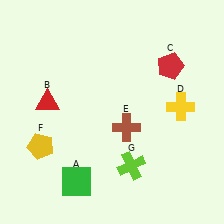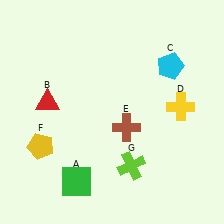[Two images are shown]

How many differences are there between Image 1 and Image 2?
There is 1 difference between the two images.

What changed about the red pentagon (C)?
In Image 1, C is red. In Image 2, it changed to cyan.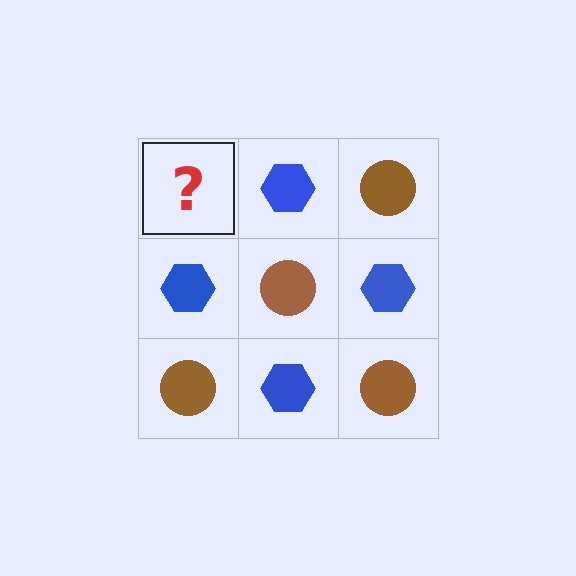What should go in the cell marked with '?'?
The missing cell should contain a brown circle.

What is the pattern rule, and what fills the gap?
The rule is that it alternates brown circle and blue hexagon in a checkerboard pattern. The gap should be filled with a brown circle.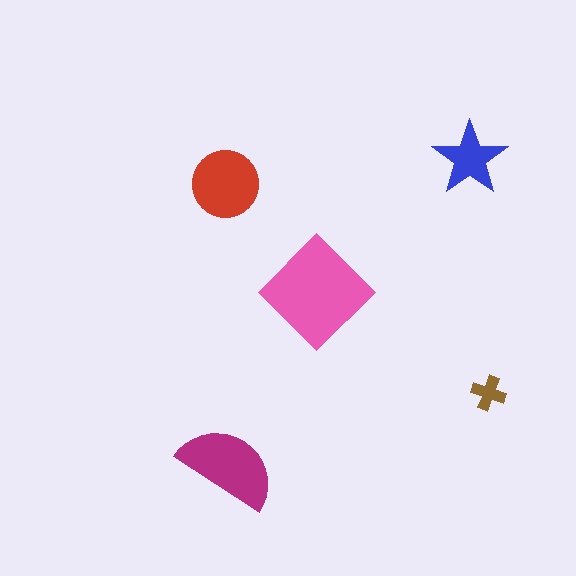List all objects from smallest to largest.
The brown cross, the blue star, the red circle, the magenta semicircle, the pink diamond.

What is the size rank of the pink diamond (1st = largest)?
1st.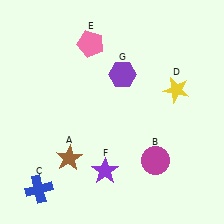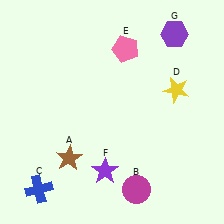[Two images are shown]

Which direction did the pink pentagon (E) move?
The pink pentagon (E) moved right.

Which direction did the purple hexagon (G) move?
The purple hexagon (G) moved right.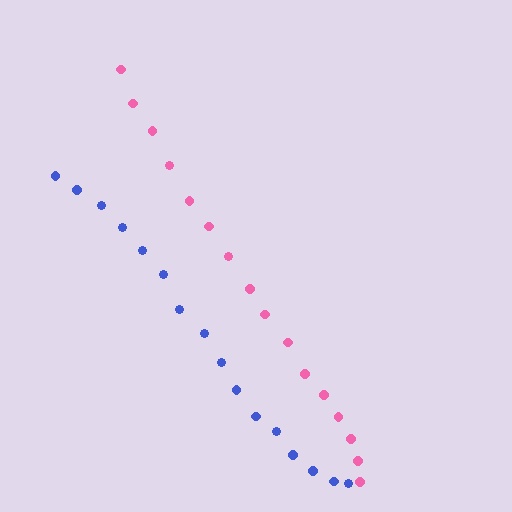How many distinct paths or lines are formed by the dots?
There are 2 distinct paths.